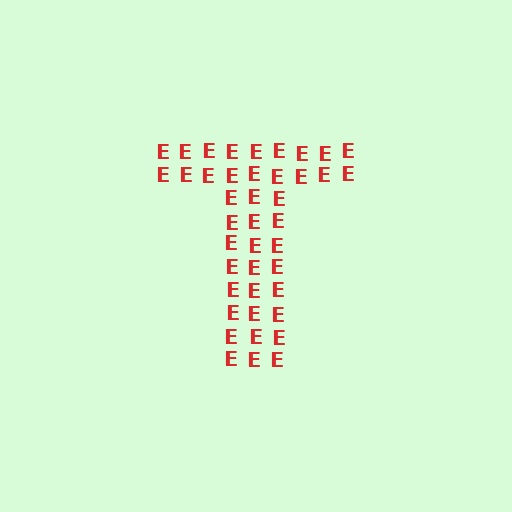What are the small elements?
The small elements are letter E's.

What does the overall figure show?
The overall figure shows the letter T.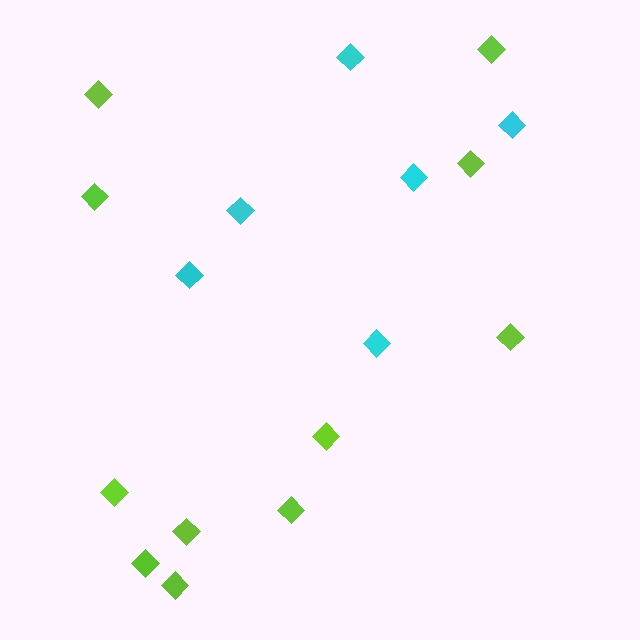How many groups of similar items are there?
There are 2 groups: one group of cyan diamonds (6) and one group of lime diamonds (11).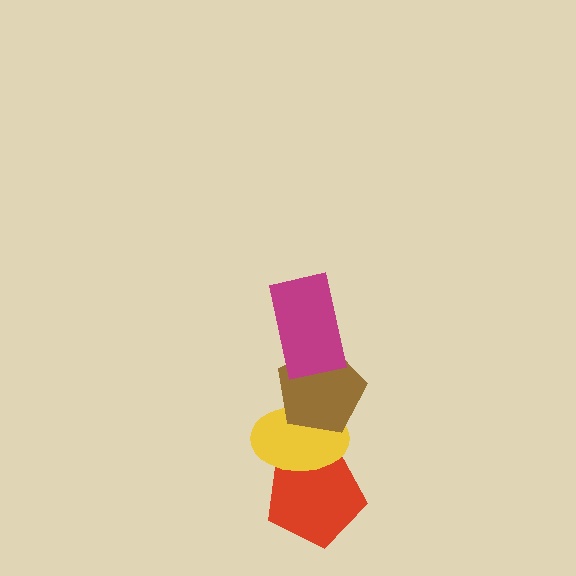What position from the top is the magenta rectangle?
The magenta rectangle is 1st from the top.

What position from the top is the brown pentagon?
The brown pentagon is 2nd from the top.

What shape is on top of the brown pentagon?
The magenta rectangle is on top of the brown pentagon.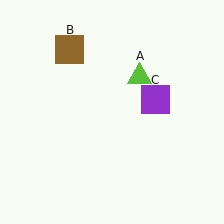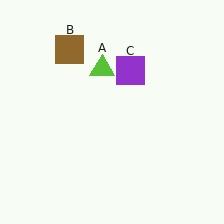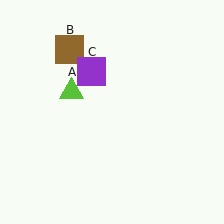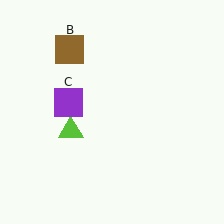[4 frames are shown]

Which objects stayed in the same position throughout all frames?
Brown square (object B) remained stationary.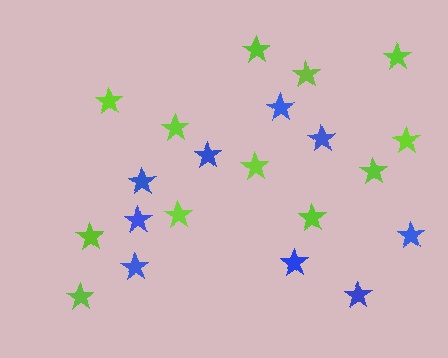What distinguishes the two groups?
There are 2 groups: one group of blue stars (9) and one group of lime stars (12).